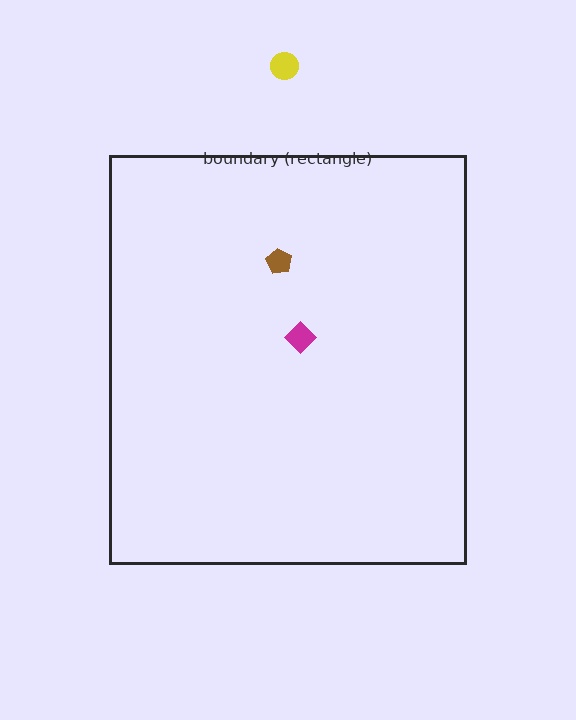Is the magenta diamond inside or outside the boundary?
Inside.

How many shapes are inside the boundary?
2 inside, 1 outside.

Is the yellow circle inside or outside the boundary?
Outside.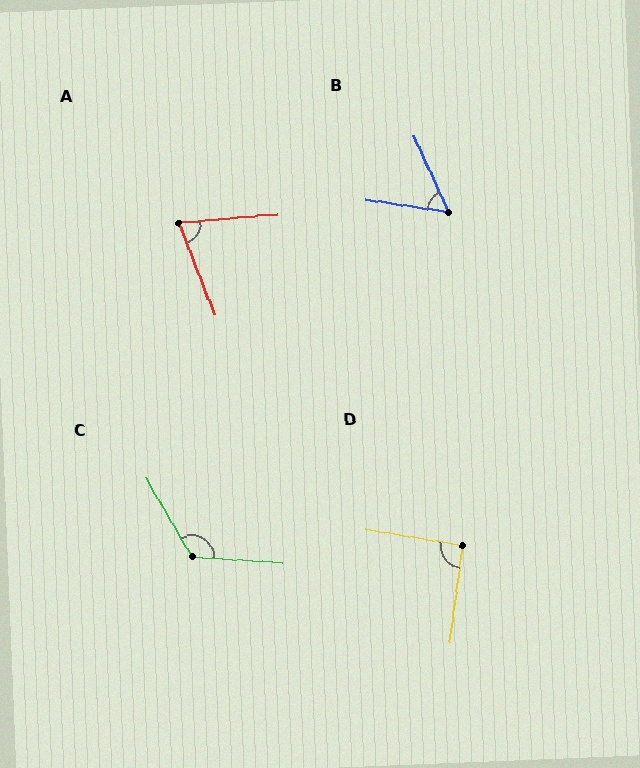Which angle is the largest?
C, at approximately 124 degrees.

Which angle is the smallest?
B, at approximately 57 degrees.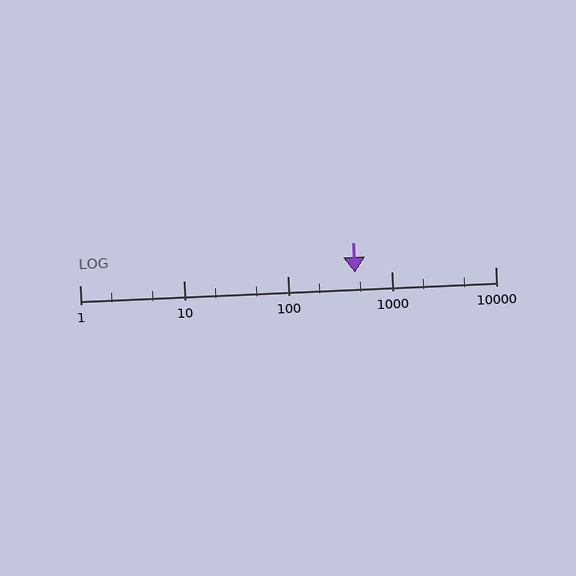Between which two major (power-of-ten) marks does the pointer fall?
The pointer is between 100 and 1000.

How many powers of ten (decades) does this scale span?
The scale spans 4 decades, from 1 to 10000.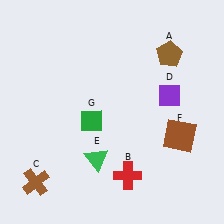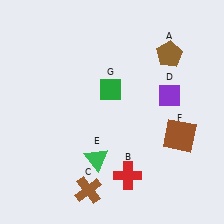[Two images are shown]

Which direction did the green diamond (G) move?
The green diamond (G) moved up.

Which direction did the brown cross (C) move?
The brown cross (C) moved right.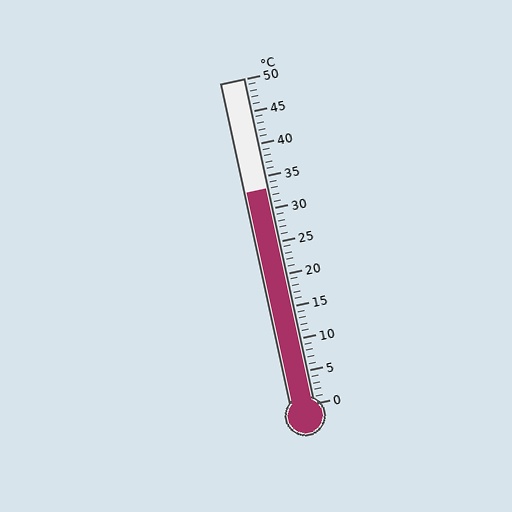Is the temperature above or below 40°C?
The temperature is below 40°C.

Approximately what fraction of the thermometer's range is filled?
The thermometer is filled to approximately 65% of its range.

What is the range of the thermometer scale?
The thermometer scale ranges from 0°C to 50°C.